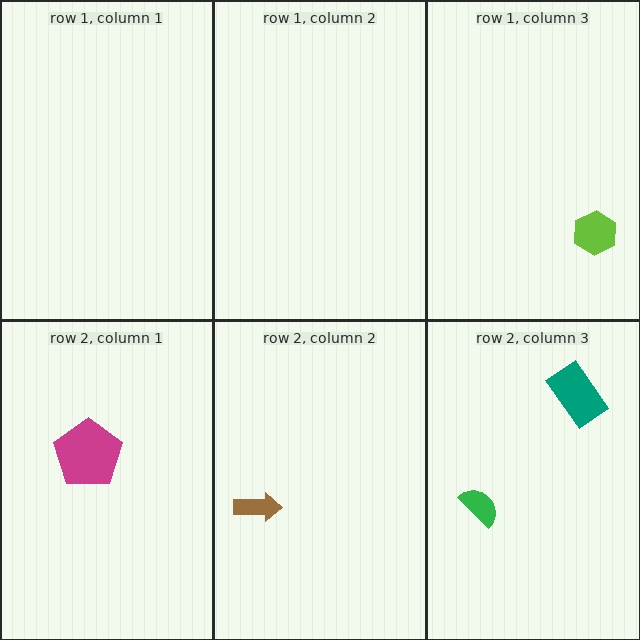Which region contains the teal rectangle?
The row 2, column 3 region.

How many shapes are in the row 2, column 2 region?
1.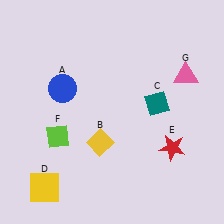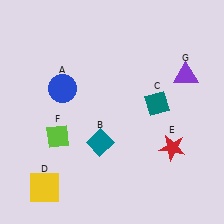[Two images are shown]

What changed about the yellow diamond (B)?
In Image 1, B is yellow. In Image 2, it changed to teal.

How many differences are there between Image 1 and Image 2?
There are 2 differences between the two images.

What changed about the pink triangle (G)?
In Image 1, G is pink. In Image 2, it changed to purple.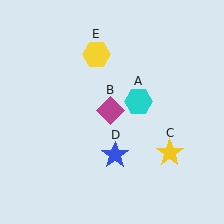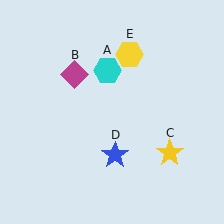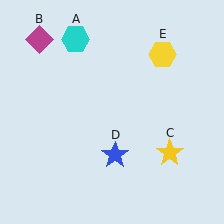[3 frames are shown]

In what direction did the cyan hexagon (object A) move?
The cyan hexagon (object A) moved up and to the left.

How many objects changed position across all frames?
3 objects changed position: cyan hexagon (object A), magenta diamond (object B), yellow hexagon (object E).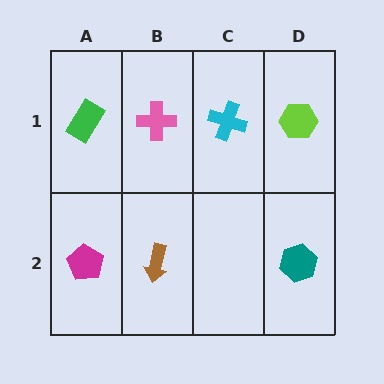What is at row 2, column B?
A brown arrow.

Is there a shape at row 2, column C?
No, that cell is empty.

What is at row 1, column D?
A lime hexagon.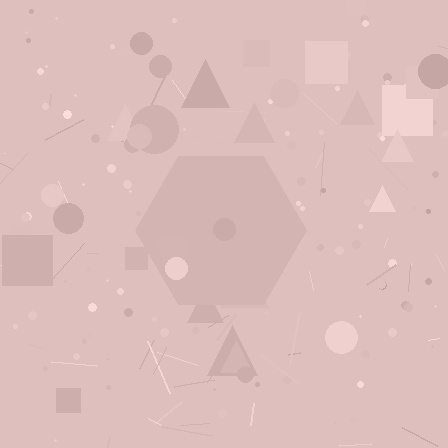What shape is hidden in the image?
A hexagon is hidden in the image.